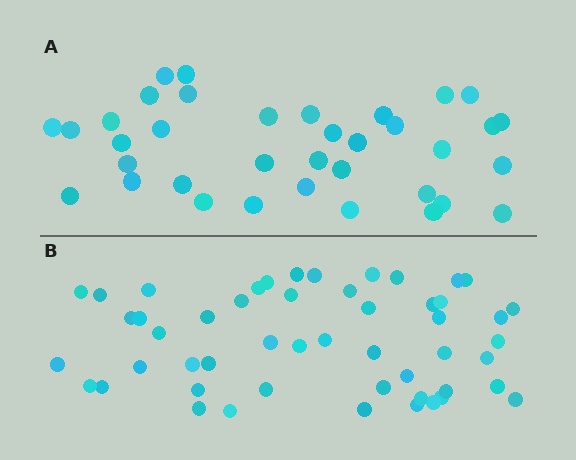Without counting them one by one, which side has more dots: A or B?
Region B (the bottom region) has more dots.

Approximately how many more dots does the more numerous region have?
Region B has approximately 15 more dots than region A.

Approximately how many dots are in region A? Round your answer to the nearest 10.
About 40 dots. (The exact count is 36, which rounds to 40.)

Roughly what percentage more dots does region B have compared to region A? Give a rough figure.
About 40% more.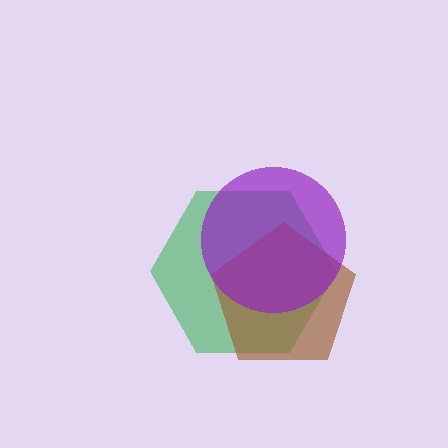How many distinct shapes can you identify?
There are 3 distinct shapes: a green hexagon, a brown pentagon, a purple circle.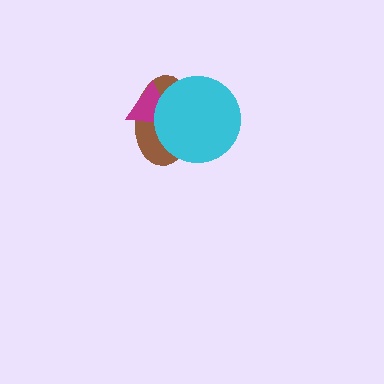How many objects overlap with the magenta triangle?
2 objects overlap with the magenta triangle.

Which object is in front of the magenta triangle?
The cyan circle is in front of the magenta triangle.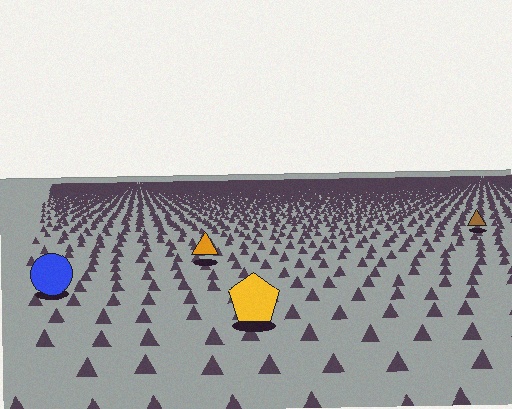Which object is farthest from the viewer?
The brown triangle is farthest from the viewer. It appears smaller and the ground texture around it is denser.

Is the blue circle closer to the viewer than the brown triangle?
Yes. The blue circle is closer — you can tell from the texture gradient: the ground texture is coarser near it.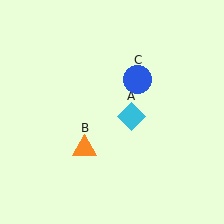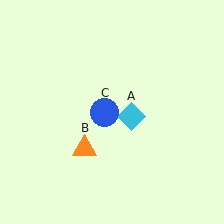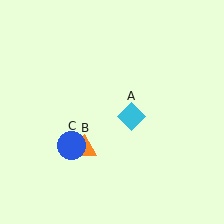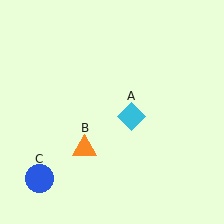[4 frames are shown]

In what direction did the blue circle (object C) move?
The blue circle (object C) moved down and to the left.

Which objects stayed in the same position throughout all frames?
Cyan diamond (object A) and orange triangle (object B) remained stationary.